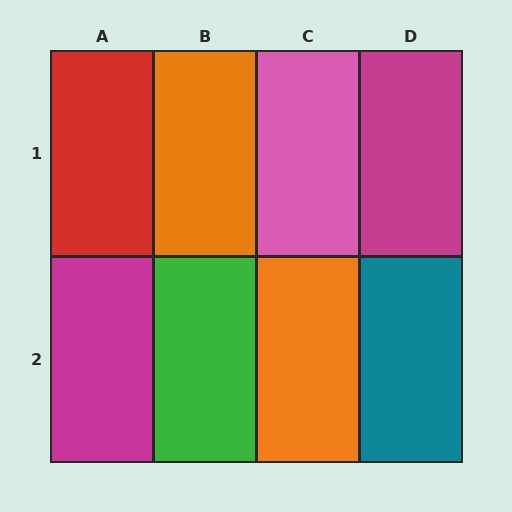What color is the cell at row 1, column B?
Orange.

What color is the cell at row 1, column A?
Red.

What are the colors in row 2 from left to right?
Magenta, green, orange, teal.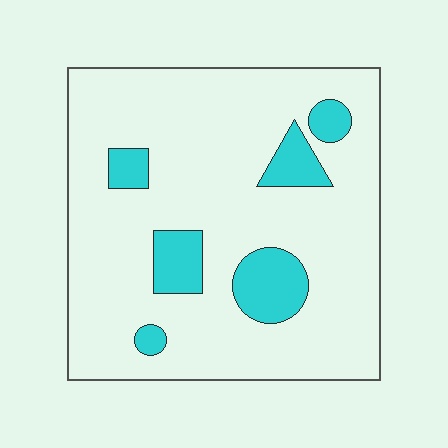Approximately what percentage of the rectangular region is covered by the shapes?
Approximately 15%.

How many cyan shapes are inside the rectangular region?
6.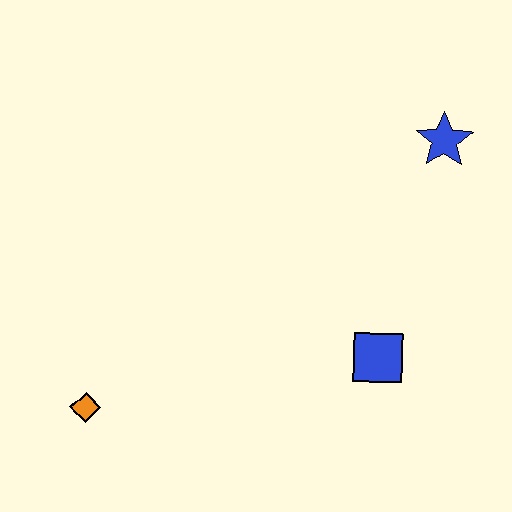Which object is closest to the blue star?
The blue square is closest to the blue star.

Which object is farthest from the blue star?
The orange diamond is farthest from the blue star.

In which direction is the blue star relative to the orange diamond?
The blue star is to the right of the orange diamond.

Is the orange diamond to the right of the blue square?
No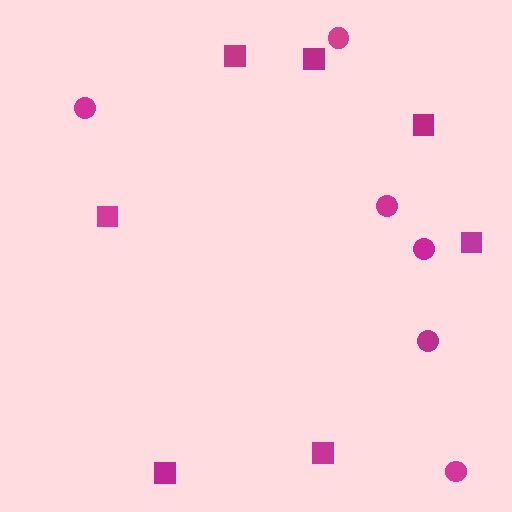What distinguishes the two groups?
There are 2 groups: one group of squares (7) and one group of circles (6).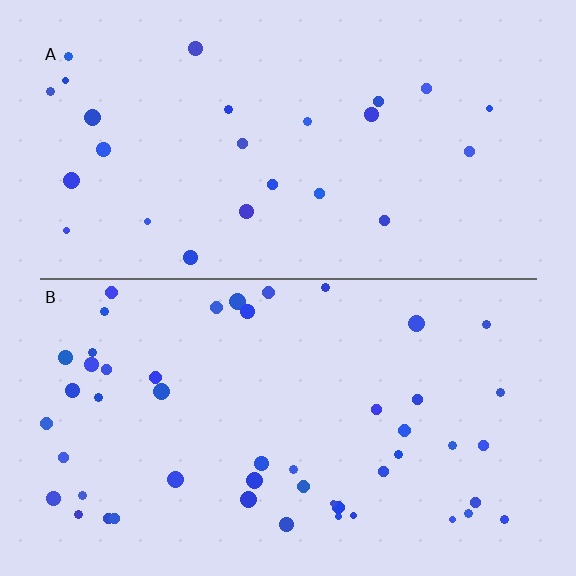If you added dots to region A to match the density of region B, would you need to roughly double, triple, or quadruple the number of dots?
Approximately double.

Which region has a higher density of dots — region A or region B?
B (the bottom).